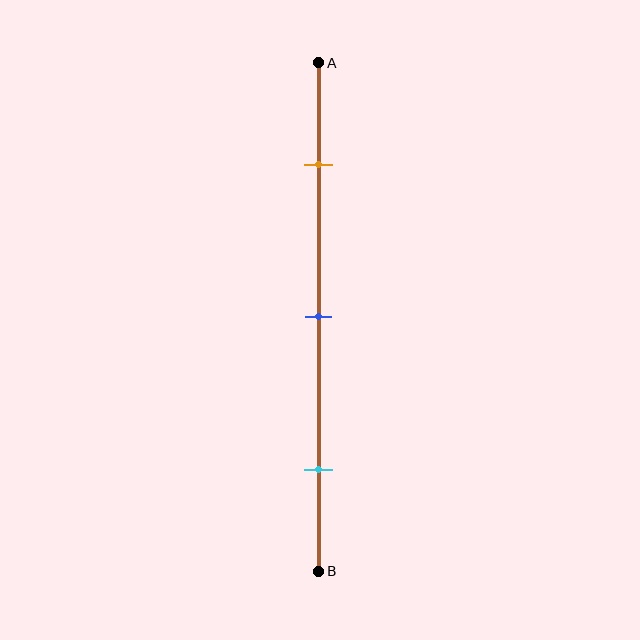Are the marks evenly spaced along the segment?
Yes, the marks are approximately evenly spaced.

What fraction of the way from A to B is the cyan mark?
The cyan mark is approximately 80% (0.8) of the way from A to B.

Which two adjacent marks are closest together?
The orange and blue marks are the closest adjacent pair.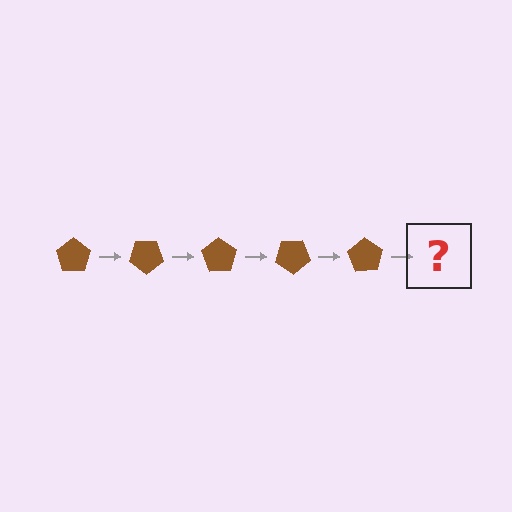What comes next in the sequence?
The next element should be a brown pentagon rotated 175 degrees.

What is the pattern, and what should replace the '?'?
The pattern is that the pentagon rotates 35 degrees each step. The '?' should be a brown pentagon rotated 175 degrees.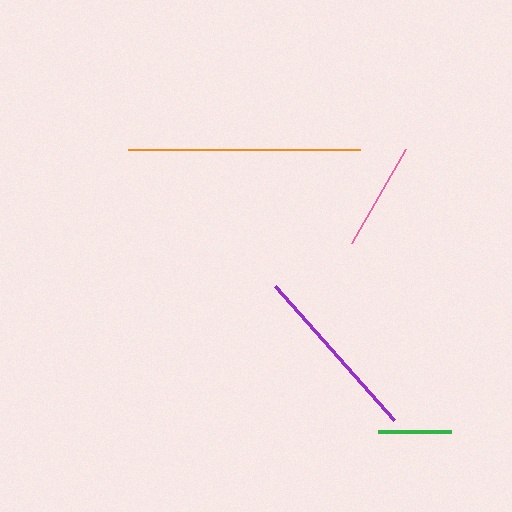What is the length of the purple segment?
The purple segment is approximately 179 pixels long.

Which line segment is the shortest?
The green line is the shortest at approximately 74 pixels.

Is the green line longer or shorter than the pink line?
The pink line is longer than the green line.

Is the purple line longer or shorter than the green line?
The purple line is longer than the green line.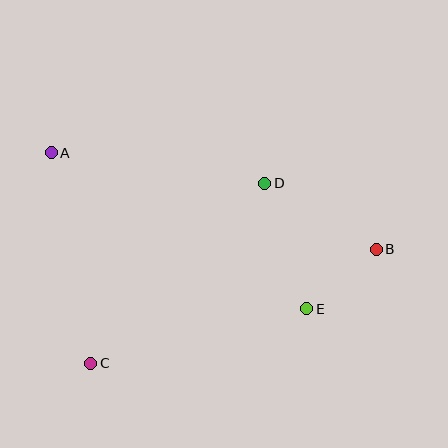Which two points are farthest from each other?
Points A and B are farthest from each other.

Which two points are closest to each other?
Points B and E are closest to each other.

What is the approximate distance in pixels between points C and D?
The distance between C and D is approximately 251 pixels.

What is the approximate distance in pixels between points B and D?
The distance between B and D is approximately 130 pixels.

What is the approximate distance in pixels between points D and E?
The distance between D and E is approximately 133 pixels.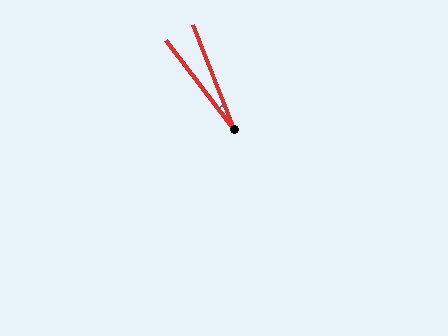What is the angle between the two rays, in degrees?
Approximately 16 degrees.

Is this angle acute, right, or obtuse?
It is acute.